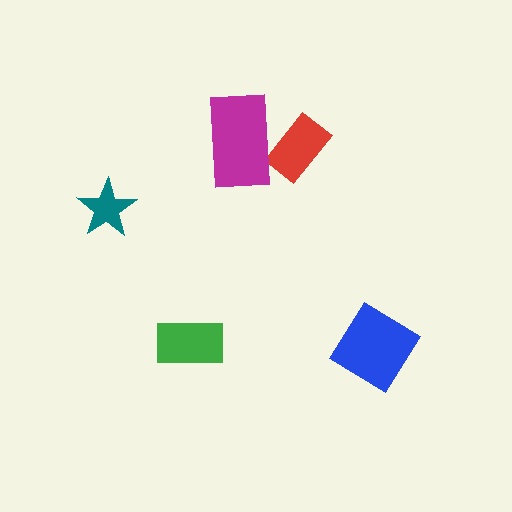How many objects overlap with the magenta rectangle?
1 object overlaps with the magenta rectangle.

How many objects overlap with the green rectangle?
0 objects overlap with the green rectangle.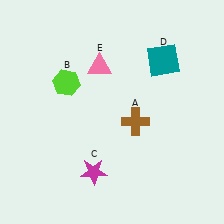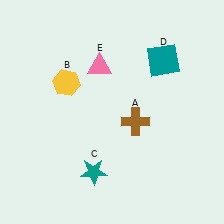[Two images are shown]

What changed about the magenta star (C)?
In Image 1, C is magenta. In Image 2, it changed to teal.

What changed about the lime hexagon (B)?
In Image 1, B is lime. In Image 2, it changed to yellow.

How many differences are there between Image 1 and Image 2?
There are 2 differences between the two images.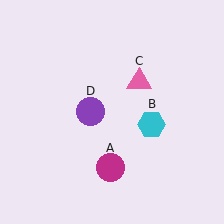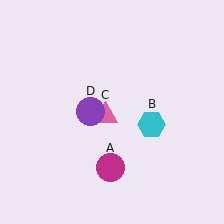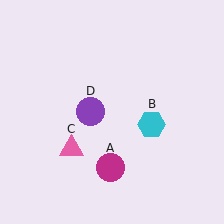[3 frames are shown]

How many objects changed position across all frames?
1 object changed position: pink triangle (object C).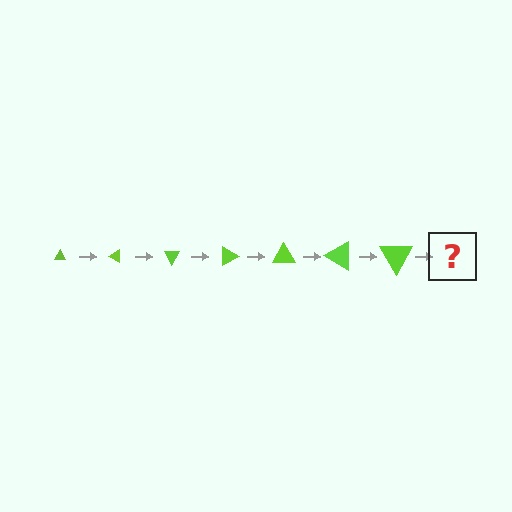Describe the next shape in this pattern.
It should be a triangle, larger than the previous one and rotated 210 degrees from the start.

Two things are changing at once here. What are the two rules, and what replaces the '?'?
The two rules are that the triangle grows larger each step and it rotates 30 degrees each step. The '?' should be a triangle, larger than the previous one and rotated 210 degrees from the start.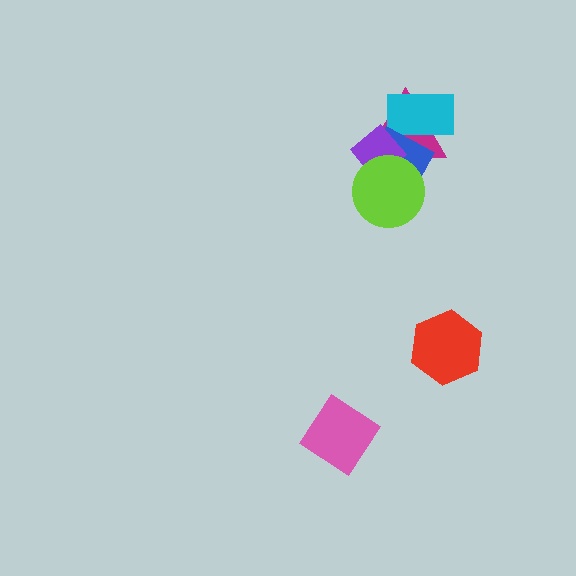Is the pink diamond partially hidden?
No, no other shape covers it.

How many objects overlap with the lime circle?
3 objects overlap with the lime circle.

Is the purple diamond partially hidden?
Yes, it is partially covered by another shape.